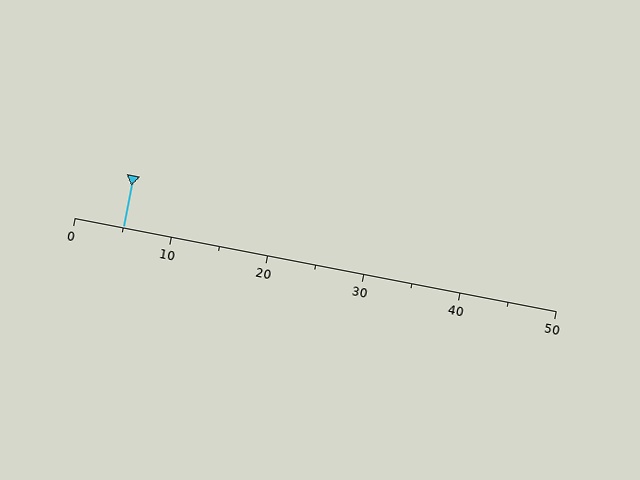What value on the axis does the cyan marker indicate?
The marker indicates approximately 5.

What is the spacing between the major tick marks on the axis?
The major ticks are spaced 10 apart.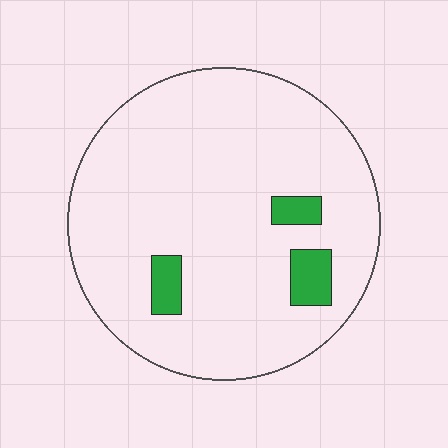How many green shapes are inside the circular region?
3.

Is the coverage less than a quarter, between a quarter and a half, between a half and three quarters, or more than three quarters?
Less than a quarter.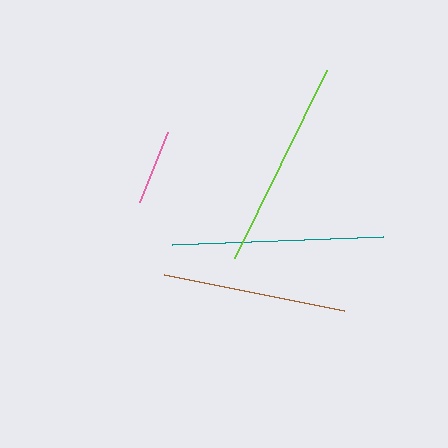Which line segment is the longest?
The teal line is the longest at approximately 212 pixels.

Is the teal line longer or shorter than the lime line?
The teal line is longer than the lime line.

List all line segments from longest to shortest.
From longest to shortest: teal, lime, brown, pink.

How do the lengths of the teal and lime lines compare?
The teal and lime lines are approximately the same length.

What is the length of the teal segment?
The teal segment is approximately 212 pixels long.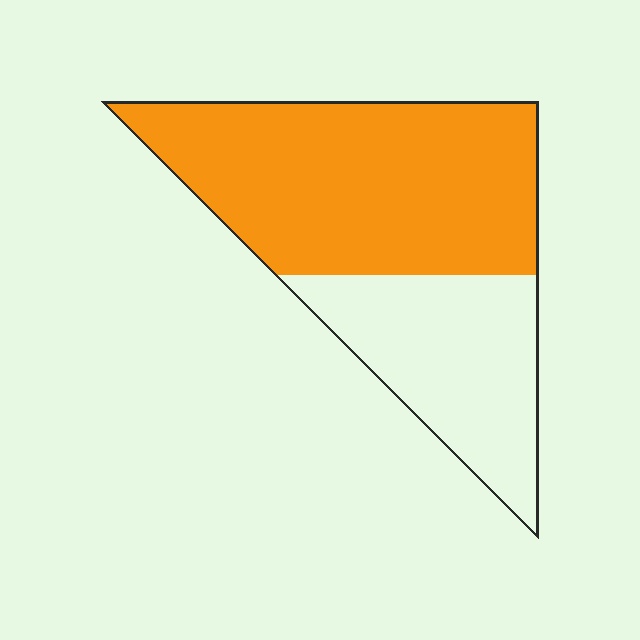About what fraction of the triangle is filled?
About five eighths (5/8).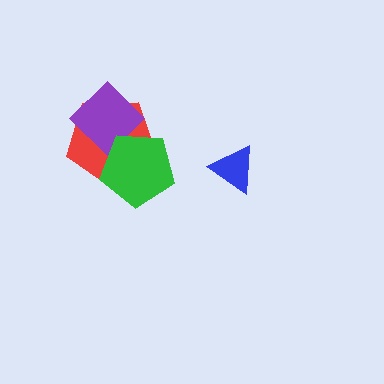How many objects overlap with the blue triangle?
0 objects overlap with the blue triangle.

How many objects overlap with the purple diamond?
2 objects overlap with the purple diamond.